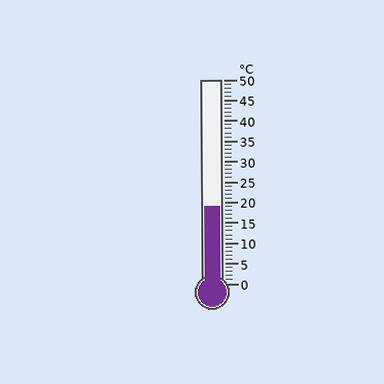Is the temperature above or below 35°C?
The temperature is below 35°C.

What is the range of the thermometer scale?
The thermometer scale ranges from 0°C to 50°C.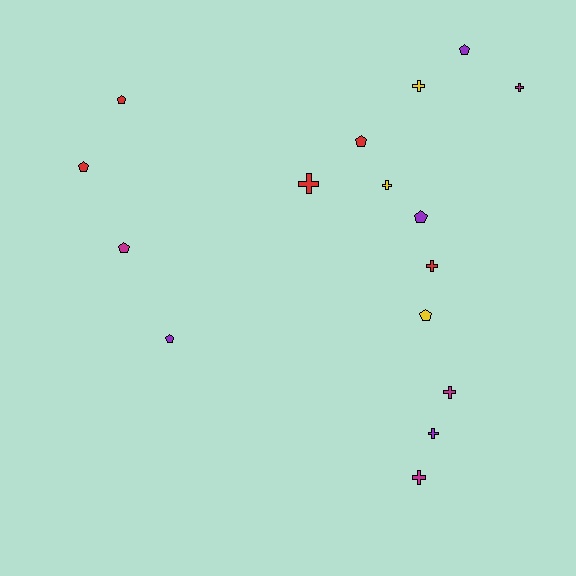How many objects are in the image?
There are 16 objects.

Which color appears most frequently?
Red, with 5 objects.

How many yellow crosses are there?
There are 2 yellow crosses.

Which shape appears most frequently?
Pentagon, with 8 objects.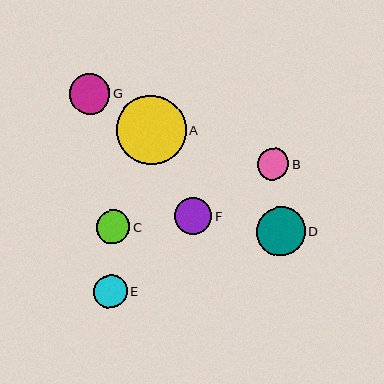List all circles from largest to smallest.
From largest to smallest: A, D, G, F, C, E, B.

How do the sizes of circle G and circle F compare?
Circle G and circle F are approximately the same size.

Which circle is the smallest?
Circle B is the smallest with a size of approximately 31 pixels.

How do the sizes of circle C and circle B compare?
Circle C and circle B are approximately the same size.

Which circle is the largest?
Circle A is the largest with a size of approximately 69 pixels.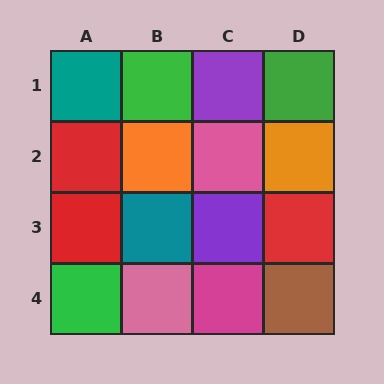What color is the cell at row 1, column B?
Green.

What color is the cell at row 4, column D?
Brown.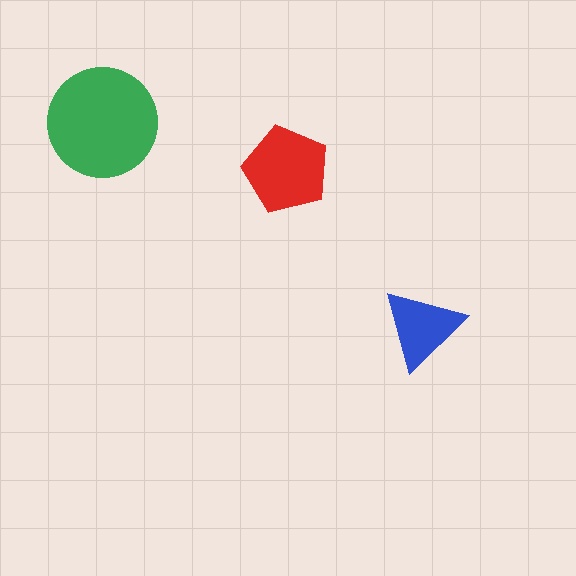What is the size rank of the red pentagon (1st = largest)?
2nd.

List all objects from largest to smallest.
The green circle, the red pentagon, the blue triangle.